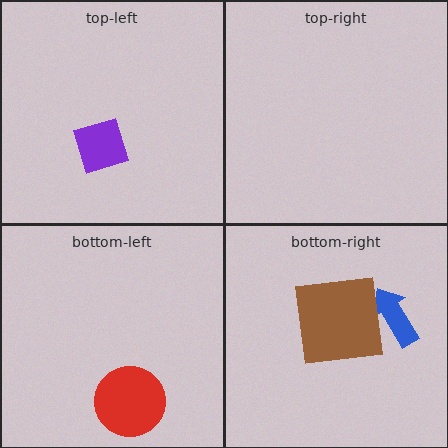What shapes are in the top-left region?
The purple diamond.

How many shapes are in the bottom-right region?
2.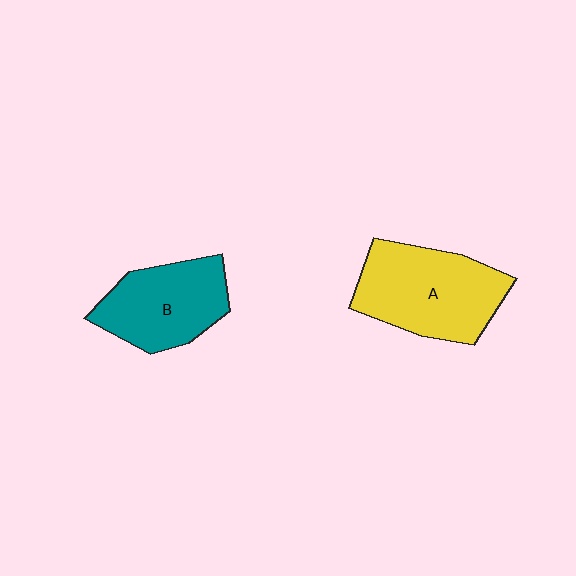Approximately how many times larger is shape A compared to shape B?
Approximately 1.2 times.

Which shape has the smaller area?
Shape B (teal).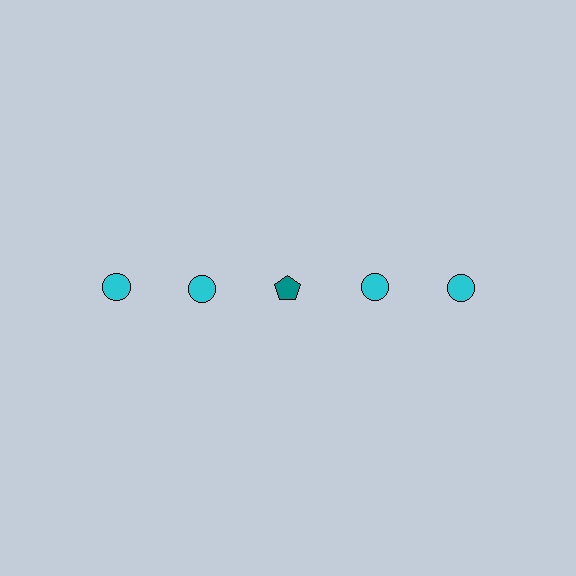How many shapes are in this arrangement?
There are 5 shapes arranged in a grid pattern.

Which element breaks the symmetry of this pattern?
The teal pentagon in the top row, center column breaks the symmetry. All other shapes are cyan circles.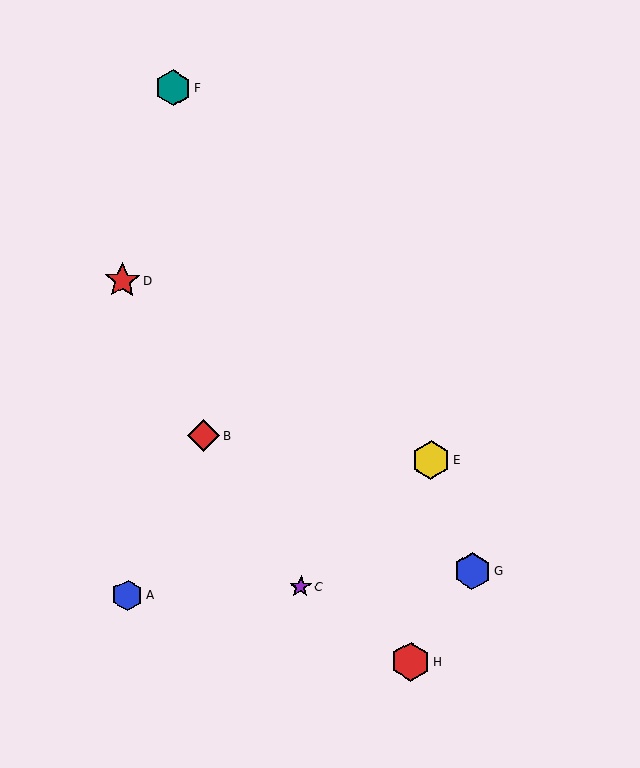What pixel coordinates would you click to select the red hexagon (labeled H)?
Click at (411, 662) to select the red hexagon H.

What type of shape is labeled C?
Shape C is a purple star.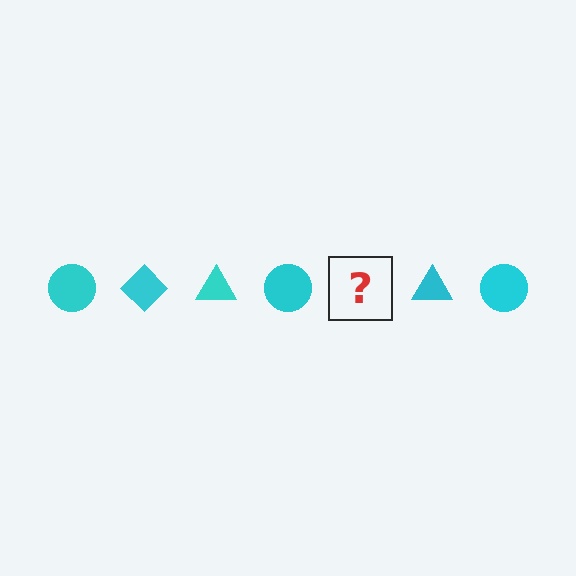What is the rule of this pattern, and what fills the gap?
The rule is that the pattern cycles through circle, diamond, triangle shapes in cyan. The gap should be filled with a cyan diamond.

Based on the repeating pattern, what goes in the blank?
The blank should be a cyan diamond.